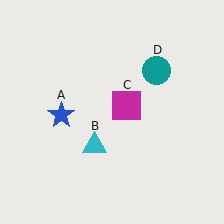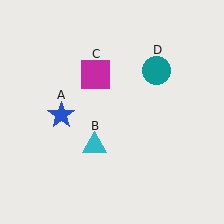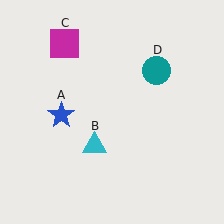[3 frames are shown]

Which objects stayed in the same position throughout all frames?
Blue star (object A) and cyan triangle (object B) and teal circle (object D) remained stationary.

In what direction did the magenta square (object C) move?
The magenta square (object C) moved up and to the left.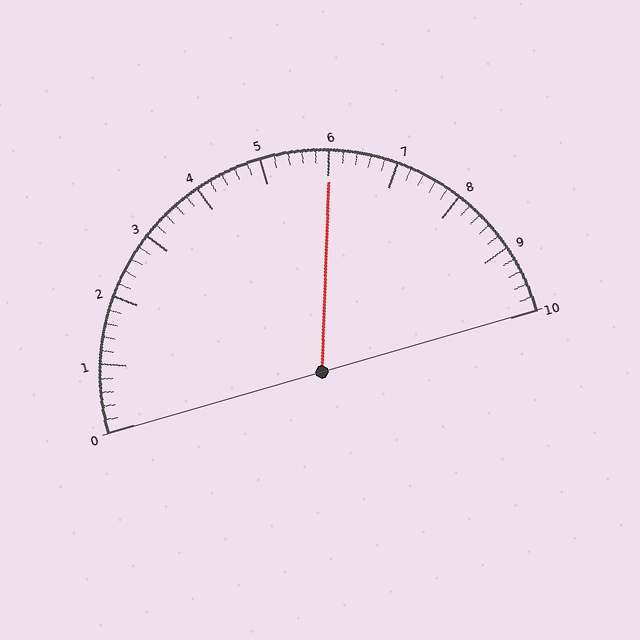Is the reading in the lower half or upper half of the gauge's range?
The reading is in the upper half of the range (0 to 10).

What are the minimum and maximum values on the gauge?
The gauge ranges from 0 to 10.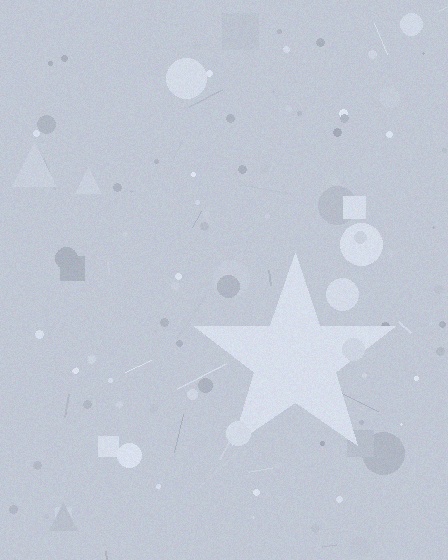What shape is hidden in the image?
A star is hidden in the image.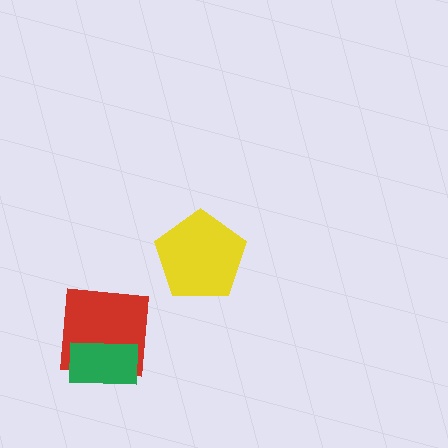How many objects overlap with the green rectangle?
1 object overlaps with the green rectangle.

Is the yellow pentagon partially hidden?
No, no other shape covers it.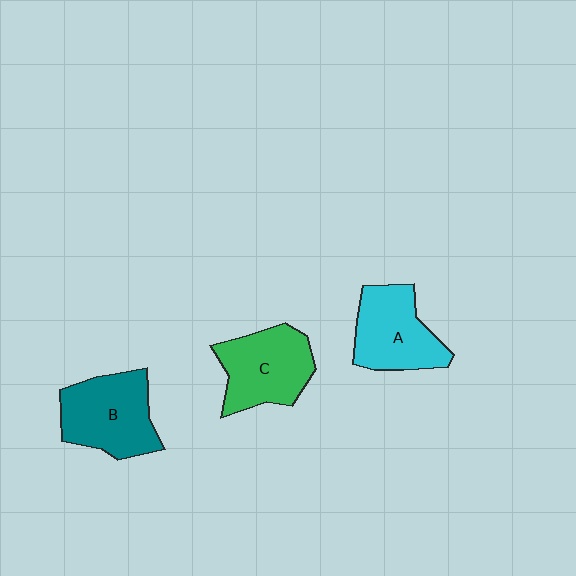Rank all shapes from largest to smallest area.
From largest to smallest: B (teal), C (green), A (cyan).